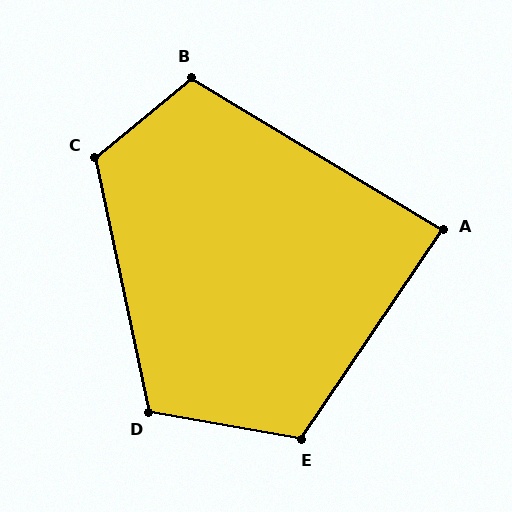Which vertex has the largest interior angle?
C, at approximately 117 degrees.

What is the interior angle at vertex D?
Approximately 112 degrees (obtuse).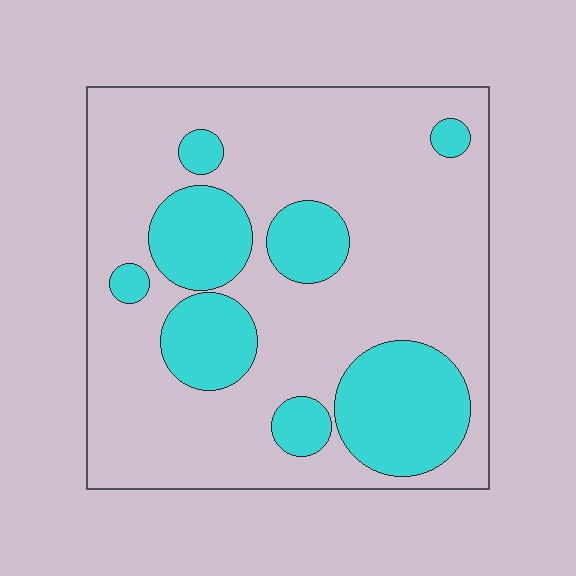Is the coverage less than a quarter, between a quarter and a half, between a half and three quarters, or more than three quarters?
Between a quarter and a half.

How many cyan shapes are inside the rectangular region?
8.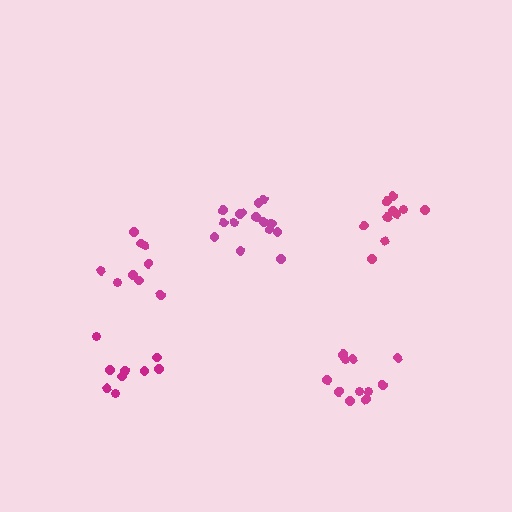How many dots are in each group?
Group 1: 9 dots, Group 2: 10 dots, Group 3: 15 dots, Group 4: 9 dots, Group 5: 11 dots (54 total).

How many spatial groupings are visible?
There are 5 spatial groupings.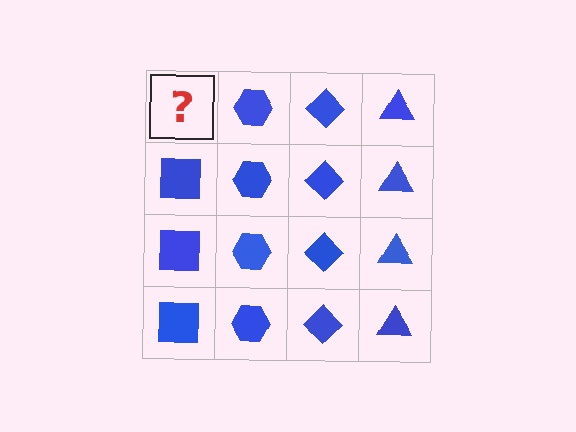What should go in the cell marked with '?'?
The missing cell should contain a blue square.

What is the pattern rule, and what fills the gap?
The rule is that each column has a consistent shape. The gap should be filled with a blue square.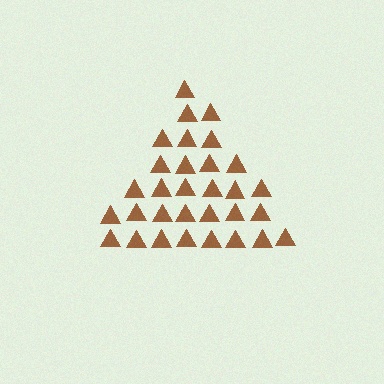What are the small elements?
The small elements are triangles.